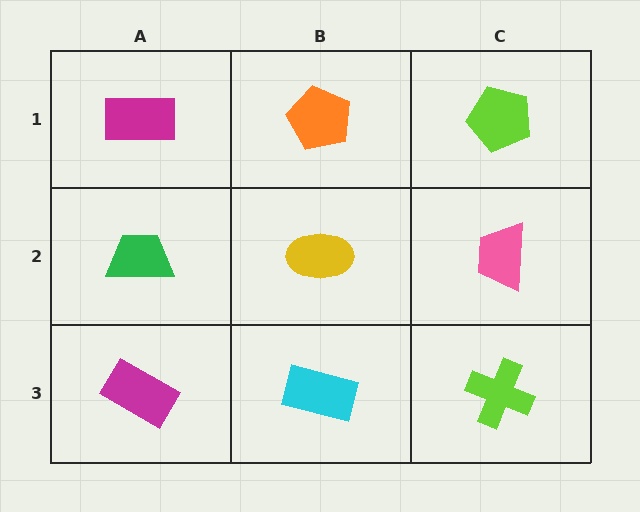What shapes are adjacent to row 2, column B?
An orange pentagon (row 1, column B), a cyan rectangle (row 3, column B), a green trapezoid (row 2, column A), a pink trapezoid (row 2, column C).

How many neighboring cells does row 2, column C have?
3.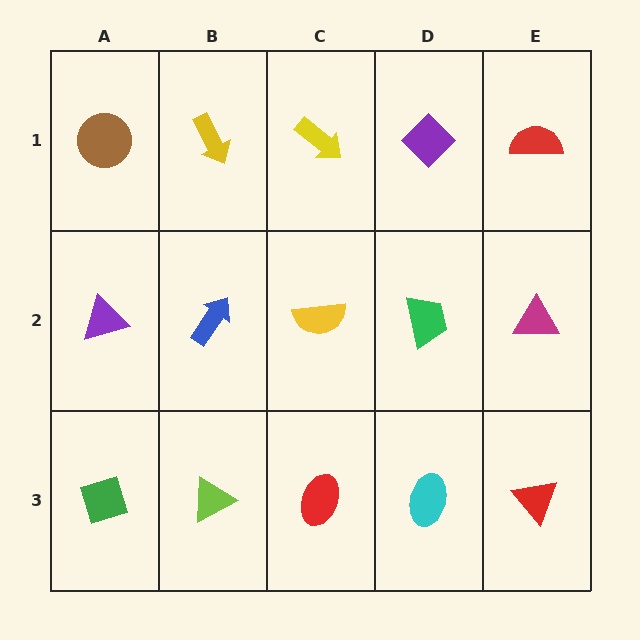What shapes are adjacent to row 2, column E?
A red semicircle (row 1, column E), a red triangle (row 3, column E), a green trapezoid (row 2, column D).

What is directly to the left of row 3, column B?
A green diamond.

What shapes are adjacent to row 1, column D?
A green trapezoid (row 2, column D), a yellow arrow (row 1, column C), a red semicircle (row 1, column E).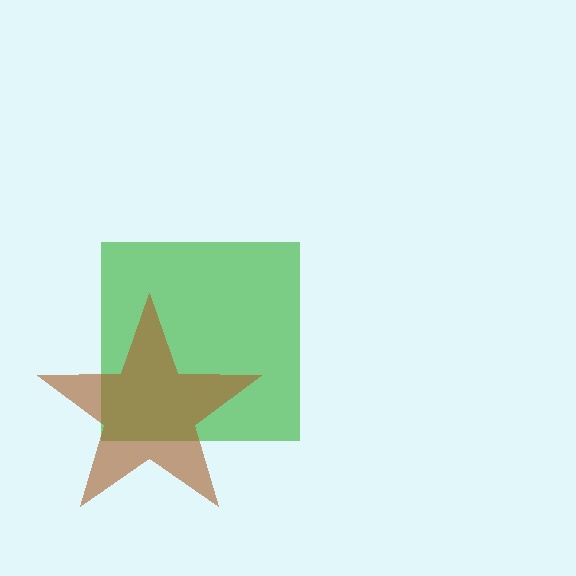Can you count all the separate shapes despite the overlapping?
Yes, there are 2 separate shapes.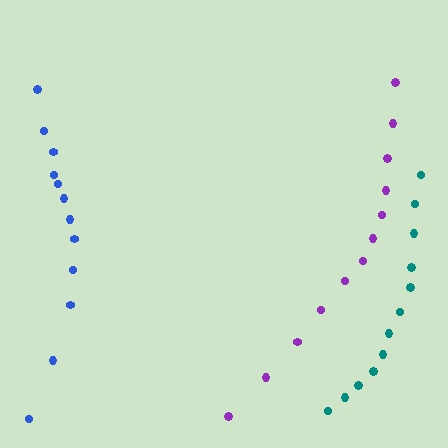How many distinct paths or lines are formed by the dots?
There are 3 distinct paths.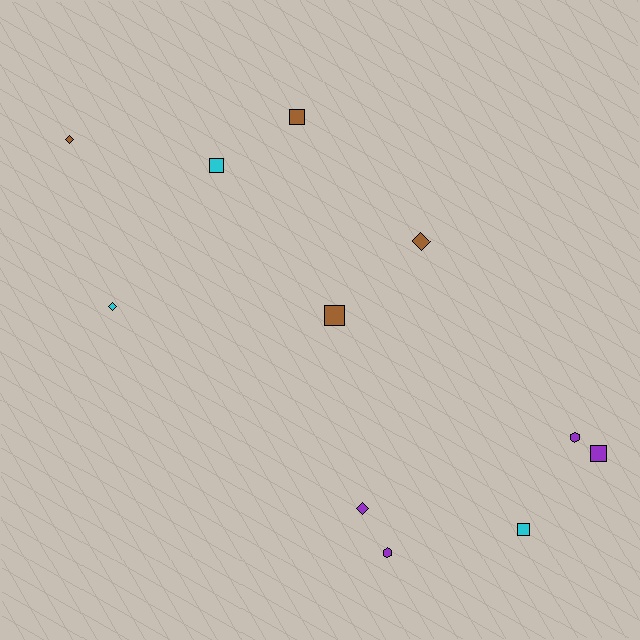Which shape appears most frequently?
Square, with 5 objects.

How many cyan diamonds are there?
There is 1 cyan diamond.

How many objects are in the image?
There are 11 objects.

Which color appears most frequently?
Brown, with 4 objects.